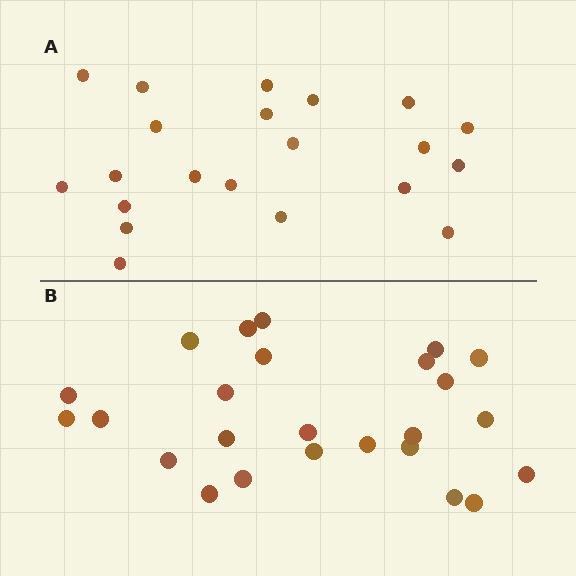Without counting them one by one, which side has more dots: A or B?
Region B (the bottom region) has more dots.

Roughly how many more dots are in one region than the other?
Region B has about 4 more dots than region A.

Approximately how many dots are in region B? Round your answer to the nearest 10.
About 20 dots. (The exact count is 25, which rounds to 20.)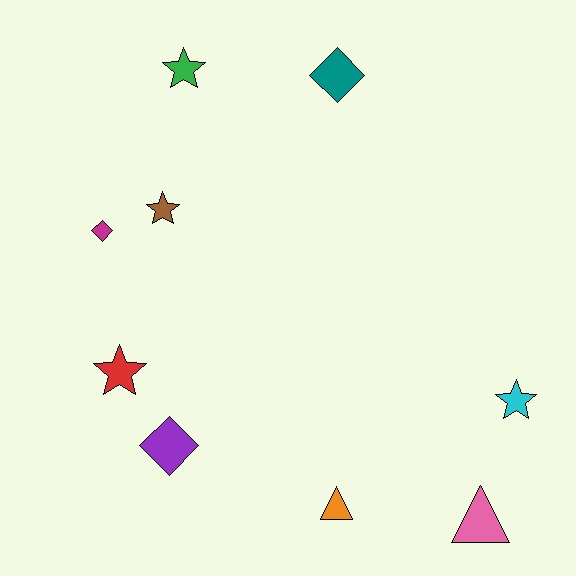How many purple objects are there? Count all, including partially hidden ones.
There is 1 purple object.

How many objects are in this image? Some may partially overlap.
There are 9 objects.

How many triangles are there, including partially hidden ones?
There are 2 triangles.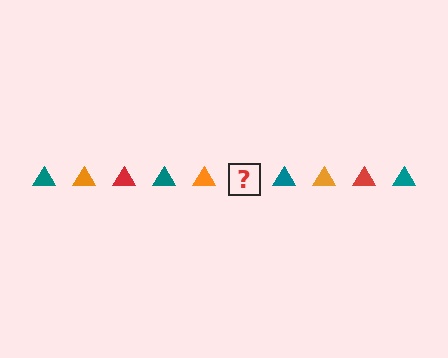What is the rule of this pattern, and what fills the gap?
The rule is that the pattern cycles through teal, orange, red triangles. The gap should be filled with a red triangle.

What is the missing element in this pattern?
The missing element is a red triangle.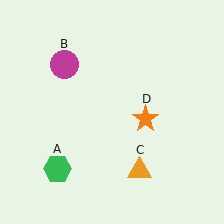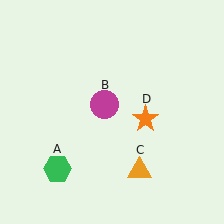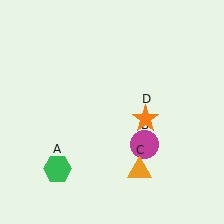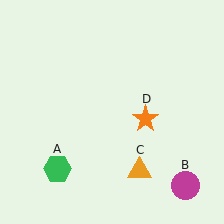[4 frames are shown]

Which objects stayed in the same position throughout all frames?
Green hexagon (object A) and orange triangle (object C) and orange star (object D) remained stationary.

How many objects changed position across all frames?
1 object changed position: magenta circle (object B).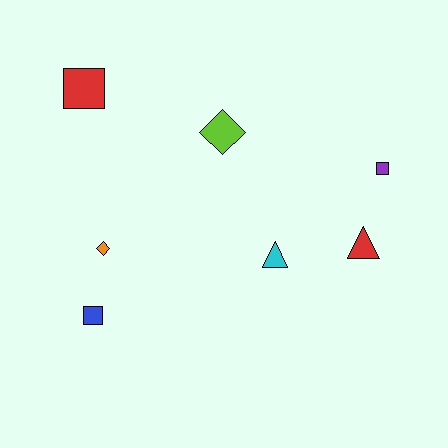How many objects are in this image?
There are 7 objects.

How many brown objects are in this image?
There are no brown objects.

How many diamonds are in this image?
There are 2 diamonds.